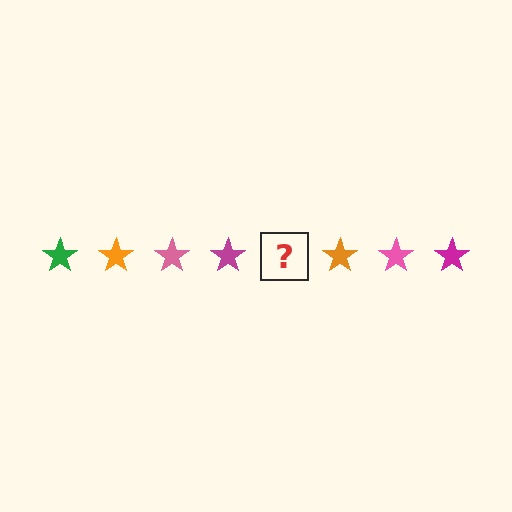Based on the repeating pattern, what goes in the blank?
The blank should be a green star.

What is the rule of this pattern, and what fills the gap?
The rule is that the pattern cycles through green, orange, pink, magenta stars. The gap should be filled with a green star.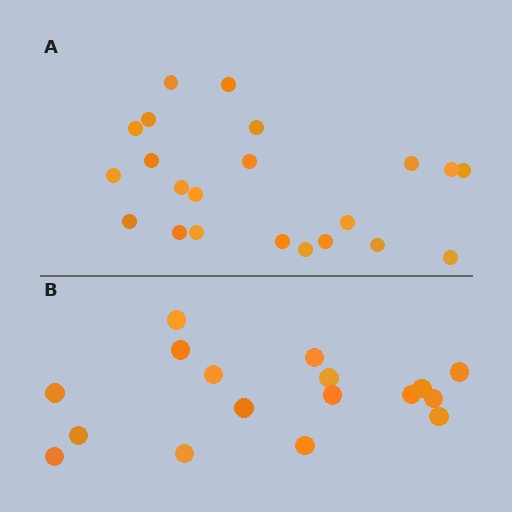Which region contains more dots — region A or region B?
Region A (the top region) has more dots.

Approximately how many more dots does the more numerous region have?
Region A has about 5 more dots than region B.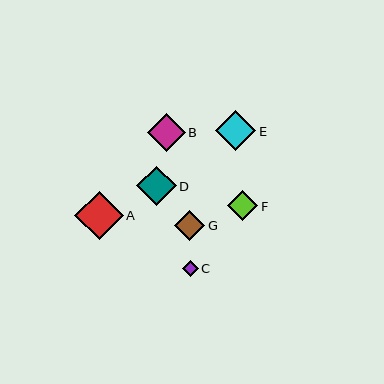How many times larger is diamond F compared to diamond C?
Diamond F is approximately 1.9 times the size of diamond C.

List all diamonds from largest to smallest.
From largest to smallest: A, E, D, B, F, G, C.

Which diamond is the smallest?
Diamond C is the smallest with a size of approximately 16 pixels.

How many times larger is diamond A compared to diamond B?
Diamond A is approximately 1.3 times the size of diamond B.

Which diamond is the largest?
Diamond A is the largest with a size of approximately 49 pixels.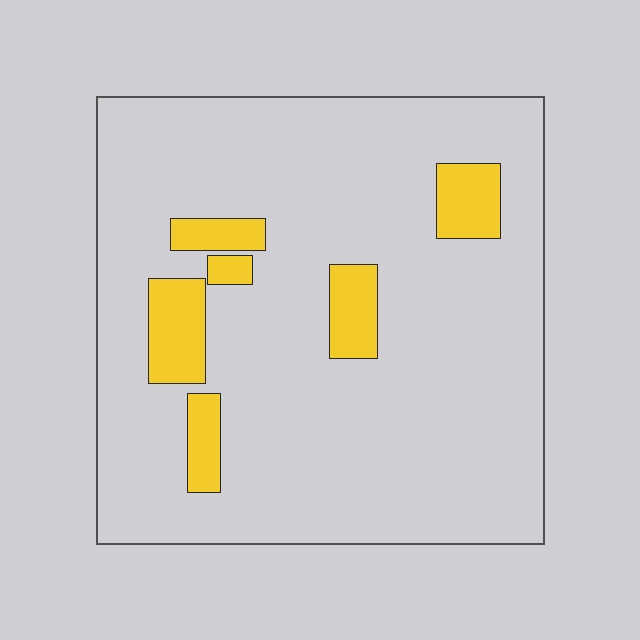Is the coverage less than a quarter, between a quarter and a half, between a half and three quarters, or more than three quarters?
Less than a quarter.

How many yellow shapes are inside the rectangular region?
6.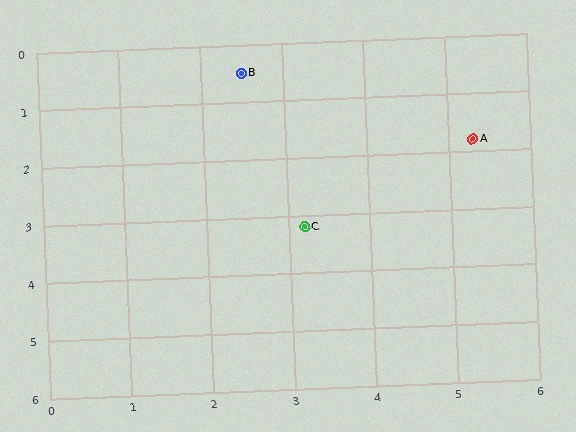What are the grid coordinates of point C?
Point C is at approximately (3.2, 3.2).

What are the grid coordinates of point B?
Point B is at approximately (2.5, 0.5).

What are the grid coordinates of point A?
Point A is at approximately (5.3, 1.8).